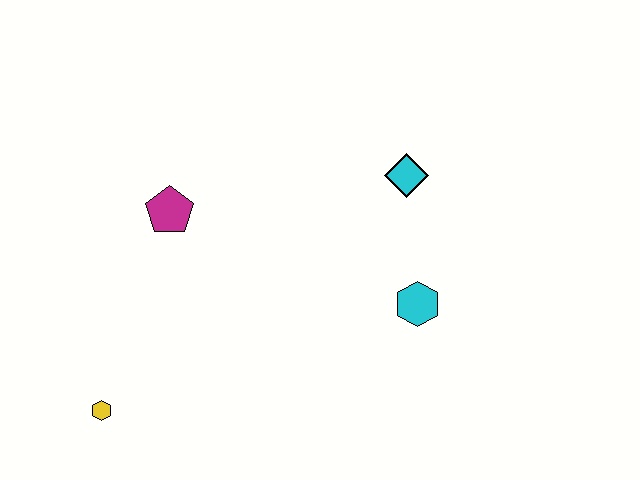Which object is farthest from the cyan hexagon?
The yellow hexagon is farthest from the cyan hexagon.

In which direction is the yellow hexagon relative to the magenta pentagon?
The yellow hexagon is below the magenta pentagon.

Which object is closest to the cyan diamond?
The cyan hexagon is closest to the cyan diamond.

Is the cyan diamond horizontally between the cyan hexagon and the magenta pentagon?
Yes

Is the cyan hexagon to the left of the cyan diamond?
No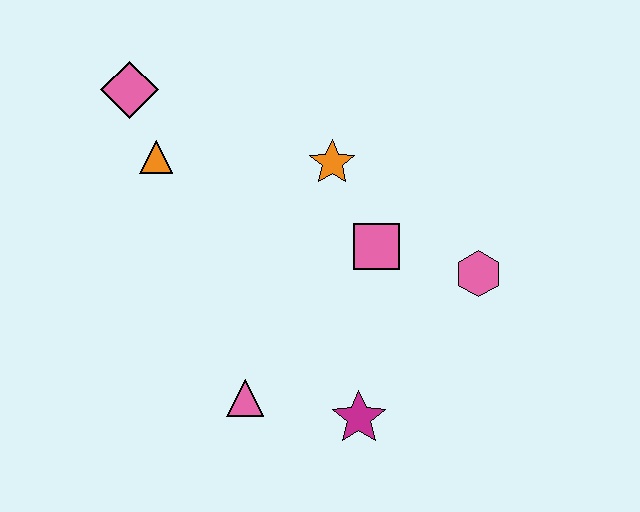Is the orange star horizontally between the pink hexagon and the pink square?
No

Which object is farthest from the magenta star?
The pink diamond is farthest from the magenta star.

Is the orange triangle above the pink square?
Yes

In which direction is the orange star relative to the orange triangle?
The orange star is to the right of the orange triangle.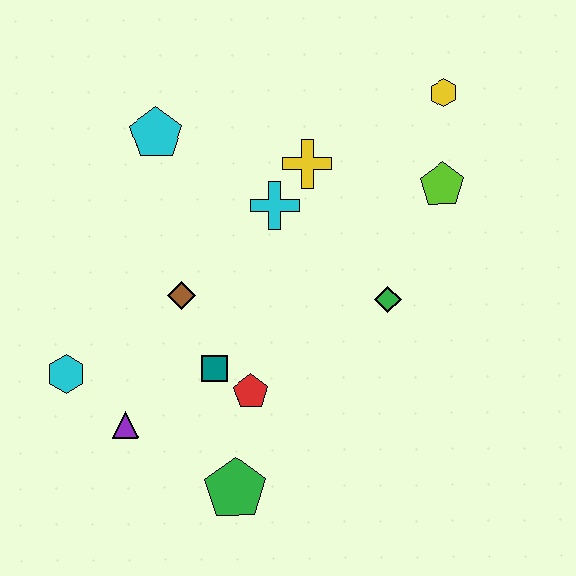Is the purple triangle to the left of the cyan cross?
Yes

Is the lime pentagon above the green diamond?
Yes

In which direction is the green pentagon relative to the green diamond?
The green pentagon is below the green diamond.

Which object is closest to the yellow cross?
The cyan cross is closest to the yellow cross.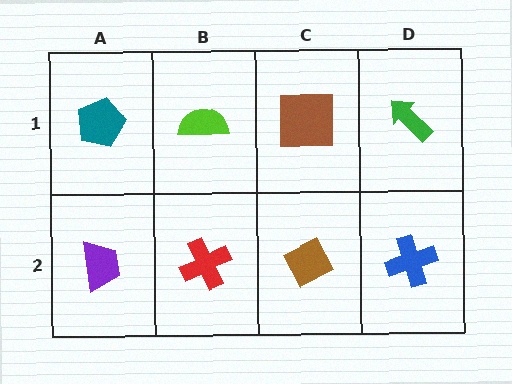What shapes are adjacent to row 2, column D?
A green arrow (row 1, column D), a brown diamond (row 2, column C).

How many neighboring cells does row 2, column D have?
2.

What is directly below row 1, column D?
A blue cross.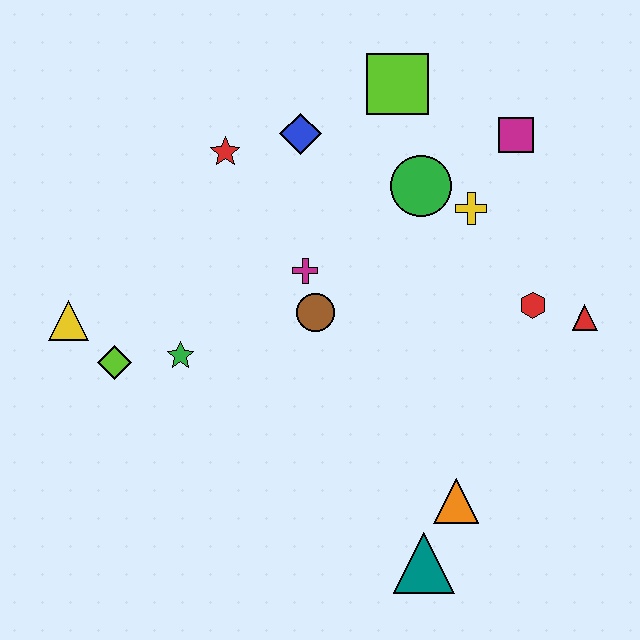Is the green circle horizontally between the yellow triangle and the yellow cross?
Yes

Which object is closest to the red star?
The blue diamond is closest to the red star.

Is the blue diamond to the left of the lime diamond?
No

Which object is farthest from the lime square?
The teal triangle is farthest from the lime square.